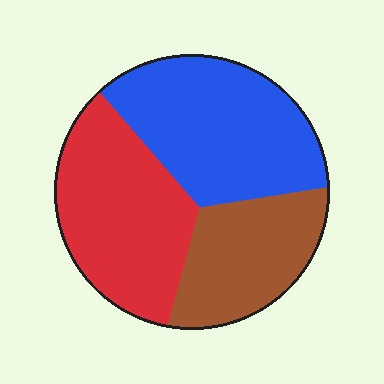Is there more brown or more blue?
Blue.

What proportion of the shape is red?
Red takes up between a third and a half of the shape.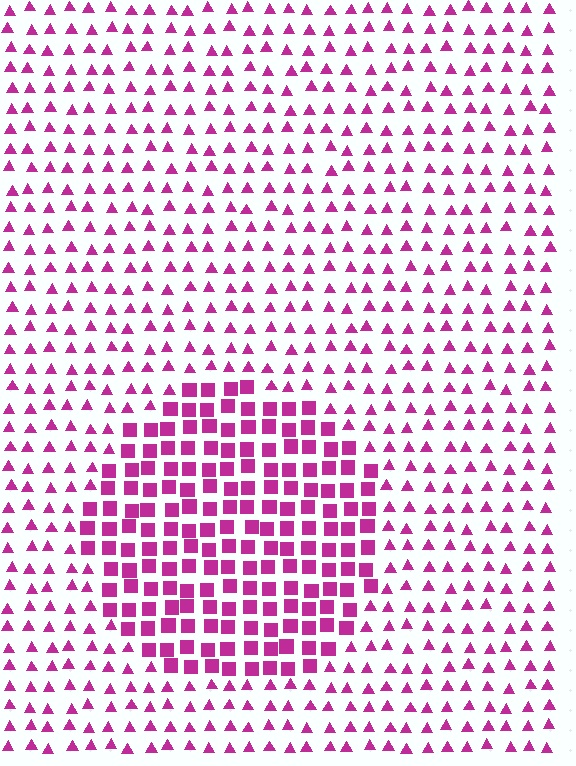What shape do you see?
I see a circle.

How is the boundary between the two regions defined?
The boundary is defined by a change in element shape: squares inside vs. triangles outside. All elements share the same color and spacing.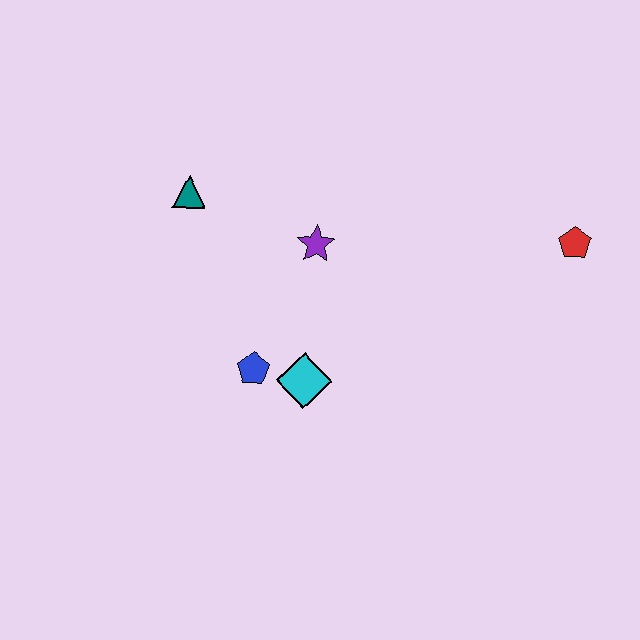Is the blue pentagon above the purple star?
No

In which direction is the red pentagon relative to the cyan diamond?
The red pentagon is to the right of the cyan diamond.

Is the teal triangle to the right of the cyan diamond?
No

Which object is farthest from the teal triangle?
The red pentagon is farthest from the teal triangle.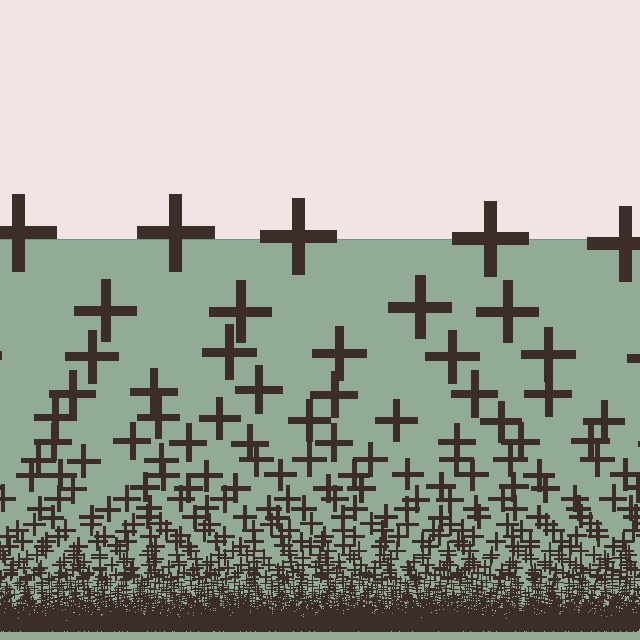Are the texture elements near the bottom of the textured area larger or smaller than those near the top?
Smaller. The gradient is inverted — elements near the bottom are smaller and denser.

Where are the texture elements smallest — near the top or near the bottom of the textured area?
Near the bottom.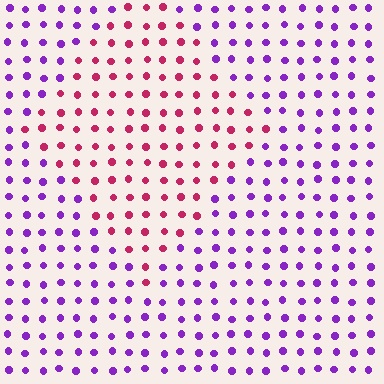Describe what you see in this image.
The image is filled with small purple elements in a uniform arrangement. A diamond-shaped region is visible where the elements are tinted to a slightly different hue, forming a subtle color boundary.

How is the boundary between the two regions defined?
The boundary is defined purely by a slight shift in hue (about 58 degrees). Spacing, size, and orientation are identical on both sides.